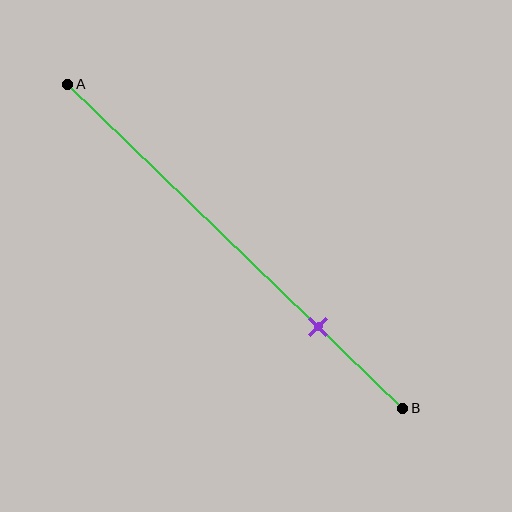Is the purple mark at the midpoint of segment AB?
No, the mark is at about 75% from A, not at the 50% midpoint.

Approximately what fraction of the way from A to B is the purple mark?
The purple mark is approximately 75% of the way from A to B.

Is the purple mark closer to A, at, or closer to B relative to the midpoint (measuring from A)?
The purple mark is closer to point B than the midpoint of segment AB.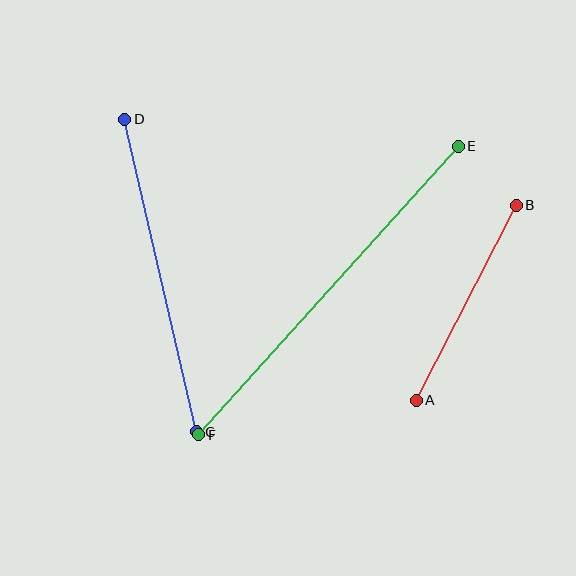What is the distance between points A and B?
The distance is approximately 219 pixels.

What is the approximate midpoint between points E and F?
The midpoint is at approximately (328, 290) pixels.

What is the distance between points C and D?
The distance is approximately 321 pixels.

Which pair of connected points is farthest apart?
Points E and F are farthest apart.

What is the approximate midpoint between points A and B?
The midpoint is at approximately (466, 303) pixels.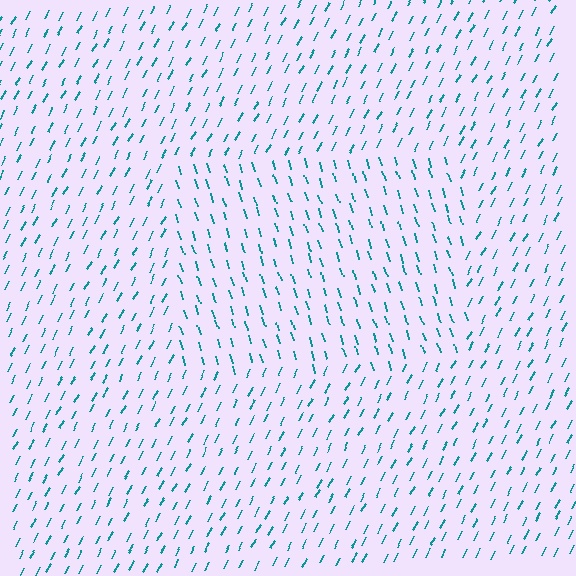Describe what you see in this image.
The image is filled with small teal line segments. A rectangle region in the image has lines oriented differently from the surrounding lines, creating a visible texture boundary.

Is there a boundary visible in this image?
Yes, there is a texture boundary formed by a change in line orientation.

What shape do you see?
I see a rectangle.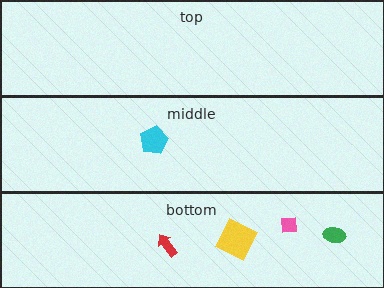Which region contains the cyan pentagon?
The middle region.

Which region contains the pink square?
The bottom region.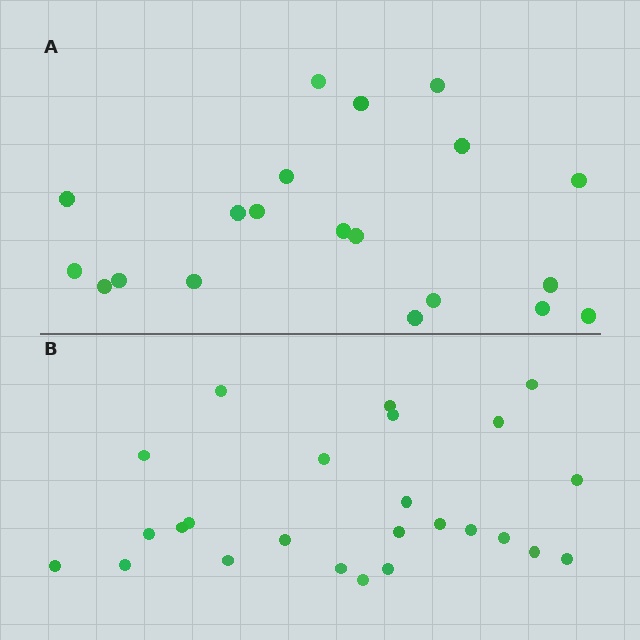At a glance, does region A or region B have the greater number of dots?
Region B (the bottom region) has more dots.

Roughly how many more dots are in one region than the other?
Region B has about 5 more dots than region A.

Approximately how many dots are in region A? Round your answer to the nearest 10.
About 20 dots.